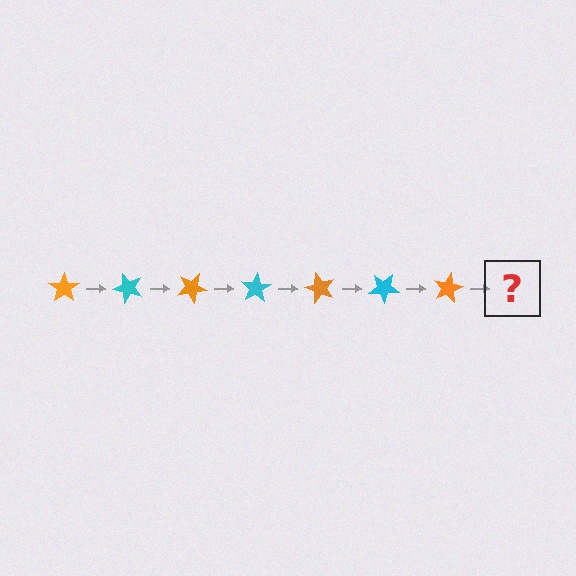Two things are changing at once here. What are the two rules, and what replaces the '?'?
The two rules are that it rotates 50 degrees each step and the color cycles through orange and cyan. The '?' should be a cyan star, rotated 350 degrees from the start.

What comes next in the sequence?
The next element should be a cyan star, rotated 350 degrees from the start.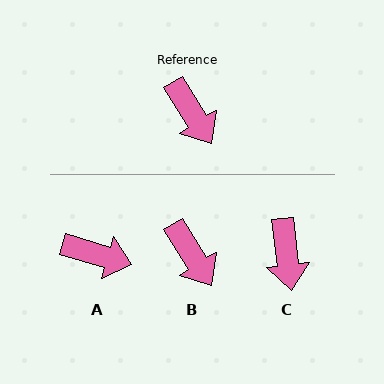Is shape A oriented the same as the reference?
No, it is off by about 42 degrees.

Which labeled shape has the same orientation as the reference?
B.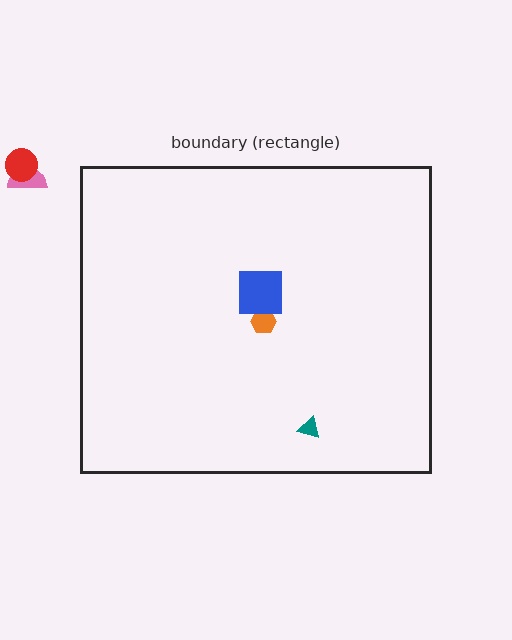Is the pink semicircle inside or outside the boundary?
Outside.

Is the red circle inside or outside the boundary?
Outside.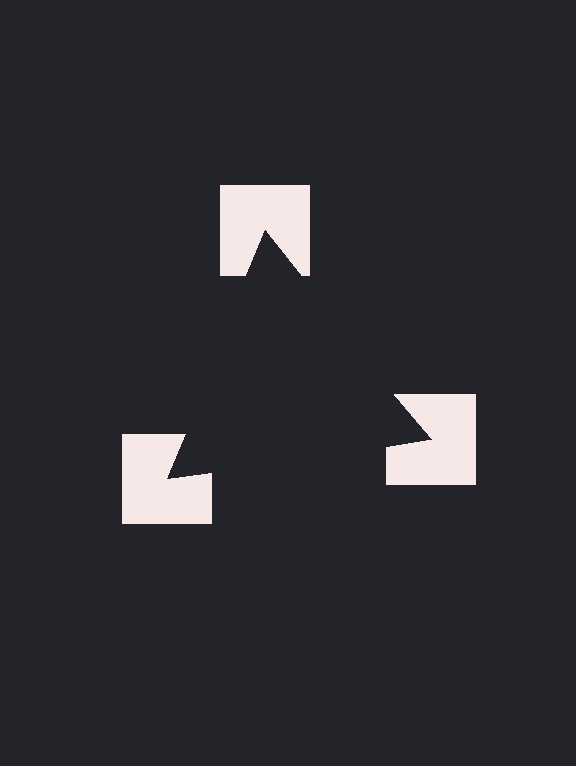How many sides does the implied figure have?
3 sides.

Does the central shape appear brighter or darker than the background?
It typically appears slightly darker than the background, even though no actual brightness change is drawn.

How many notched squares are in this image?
There are 3 — one at each vertex of the illusory triangle.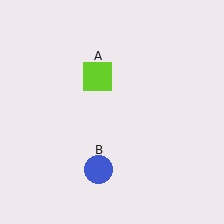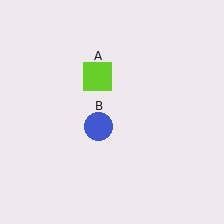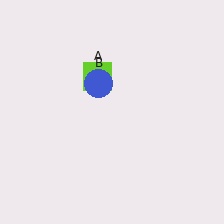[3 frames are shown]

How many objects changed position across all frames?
1 object changed position: blue circle (object B).